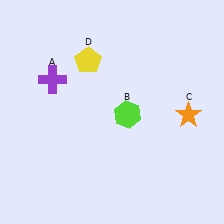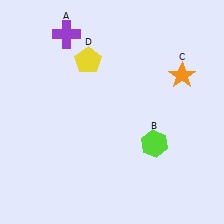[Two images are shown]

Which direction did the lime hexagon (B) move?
The lime hexagon (B) moved down.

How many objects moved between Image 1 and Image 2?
3 objects moved between the two images.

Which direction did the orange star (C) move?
The orange star (C) moved up.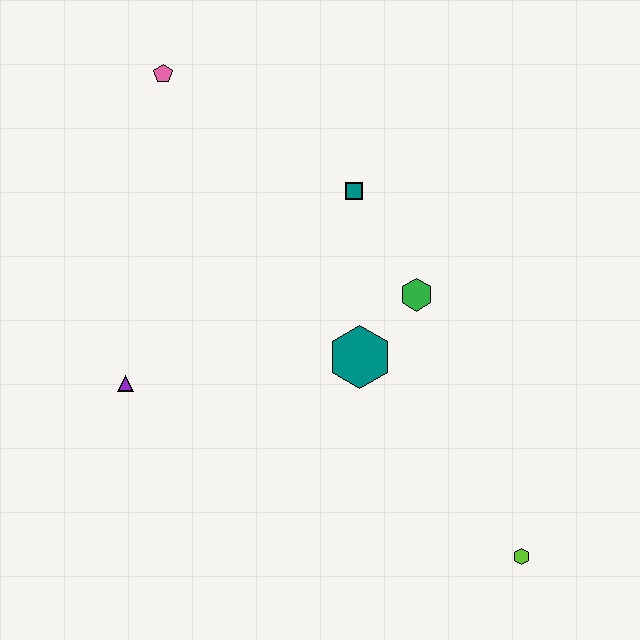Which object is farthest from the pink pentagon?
The lime hexagon is farthest from the pink pentagon.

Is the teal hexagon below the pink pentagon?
Yes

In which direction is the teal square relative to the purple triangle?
The teal square is to the right of the purple triangle.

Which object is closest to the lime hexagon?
The teal hexagon is closest to the lime hexagon.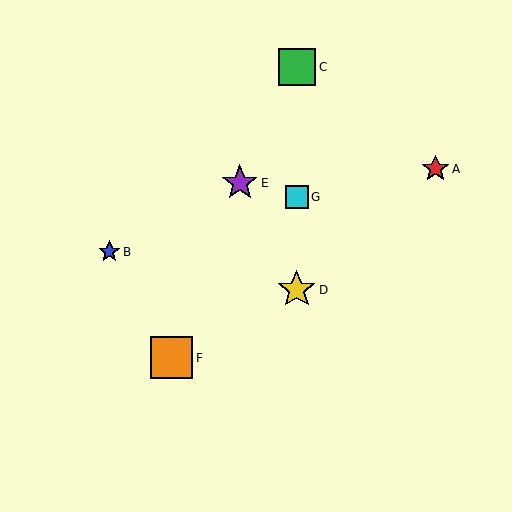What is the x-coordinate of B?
Object B is at x≈109.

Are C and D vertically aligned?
Yes, both are at x≈297.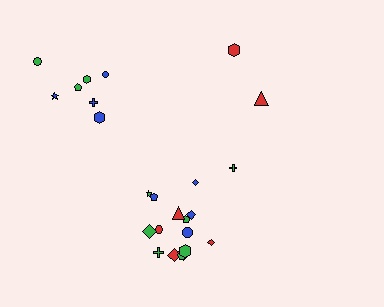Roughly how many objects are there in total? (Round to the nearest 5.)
Roughly 25 objects in total.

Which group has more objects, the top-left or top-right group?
The top-left group.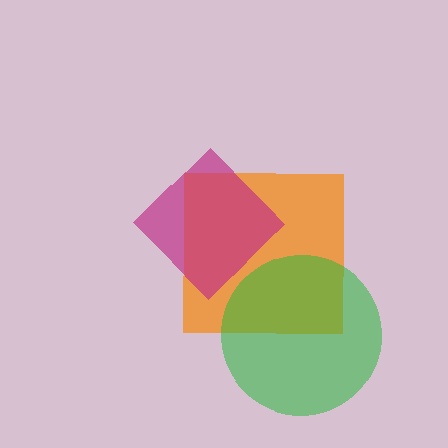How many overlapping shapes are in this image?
There are 3 overlapping shapes in the image.